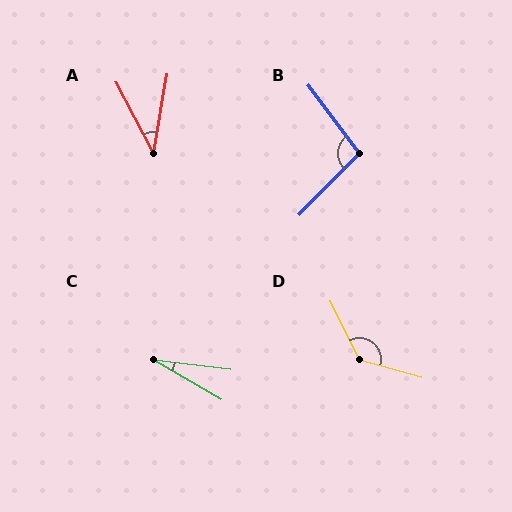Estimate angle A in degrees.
Approximately 37 degrees.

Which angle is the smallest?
C, at approximately 24 degrees.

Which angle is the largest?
D, at approximately 132 degrees.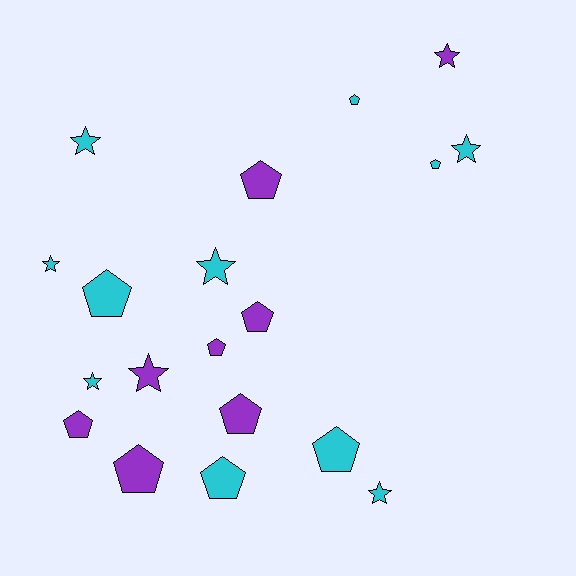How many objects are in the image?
There are 19 objects.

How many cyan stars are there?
There are 6 cyan stars.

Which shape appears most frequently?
Pentagon, with 11 objects.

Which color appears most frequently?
Cyan, with 11 objects.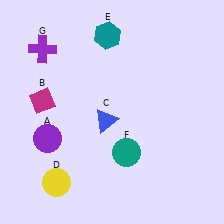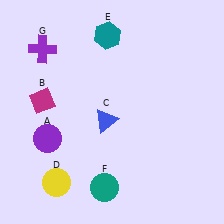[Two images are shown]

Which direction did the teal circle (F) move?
The teal circle (F) moved down.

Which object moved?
The teal circle (F) moved down.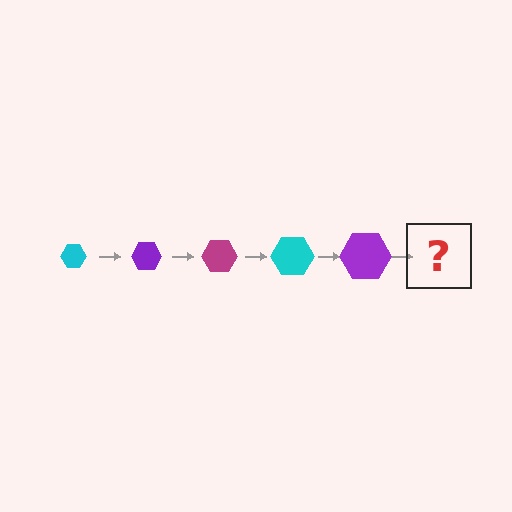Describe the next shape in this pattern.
It should be a magenta hexagon, larger than the previous one.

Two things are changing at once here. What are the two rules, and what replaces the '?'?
The two rules are that the hexagon grows larger each step and the color cycles through cyan, purple, and magenta. The '?' should be a magenta hexagon, larger than the previous one.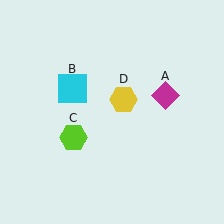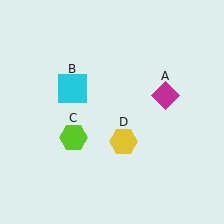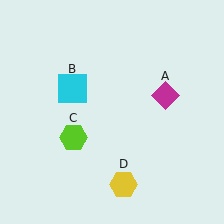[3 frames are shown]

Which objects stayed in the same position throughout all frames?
Magenta diamond (object A) and cyan square (object B) and lime hexagon (object C) remained stationary.